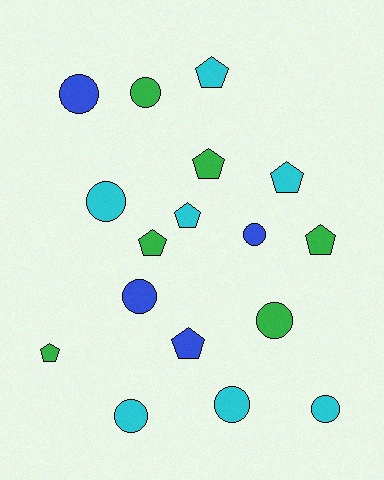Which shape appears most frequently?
Circle, with 9 objects.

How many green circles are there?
There are 2 green circles.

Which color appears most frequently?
Cyan, with 7 objects.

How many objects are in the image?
There are 17 objects.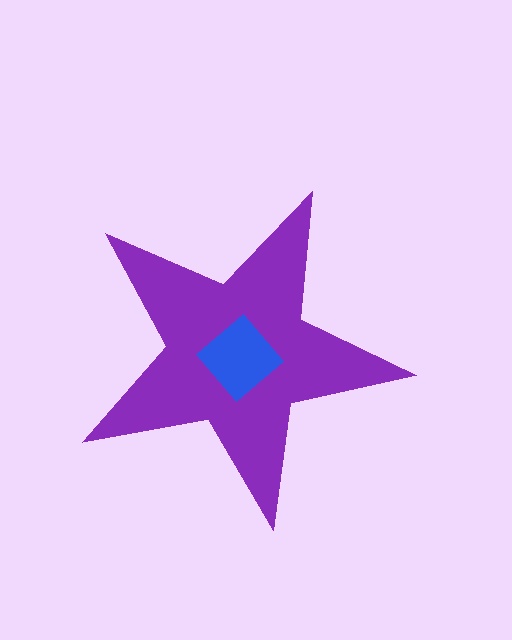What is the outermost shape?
The purple star.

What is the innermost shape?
The blue diamond.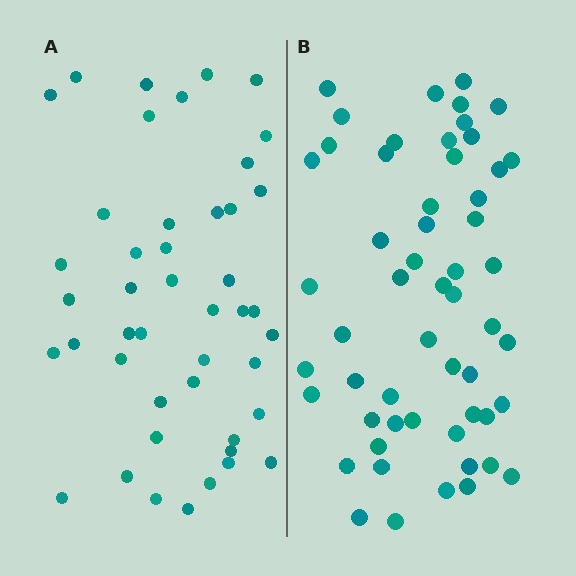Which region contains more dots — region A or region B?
Region B (the right region) has more dots.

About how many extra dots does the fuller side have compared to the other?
Region B has roughly 10 or so more dots than region A.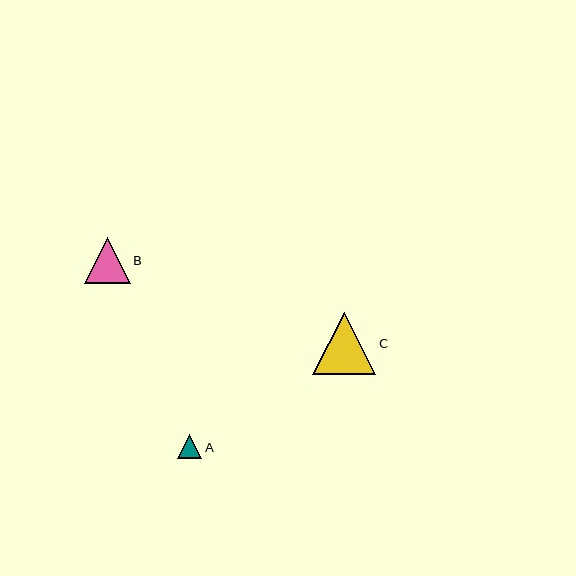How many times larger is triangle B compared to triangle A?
Triangle B is approximately 1.9 times the size of triangle A.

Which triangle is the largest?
Triangle C is the largest with a size of approximately 63 pixels.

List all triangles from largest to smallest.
From largest to smallest: C, B, A.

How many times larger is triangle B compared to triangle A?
Triangle B is approximately 1.9 times the size of triangle A.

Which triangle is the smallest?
Triangle A is the smallest with a size of approximately 24 pixels.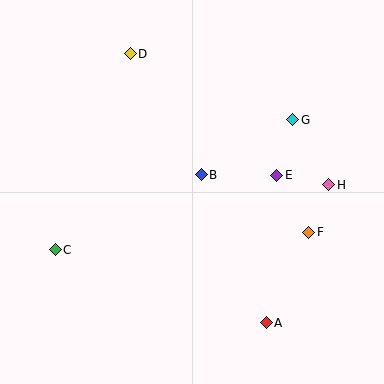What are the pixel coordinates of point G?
Point G is at (293, 120).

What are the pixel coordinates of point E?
Point E is at (277, 175).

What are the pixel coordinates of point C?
Point C is at (55, 250).